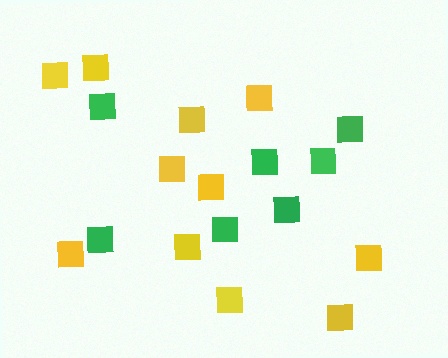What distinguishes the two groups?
There are 2 groups: one group of green squares (7) and one group of yellow squares (11).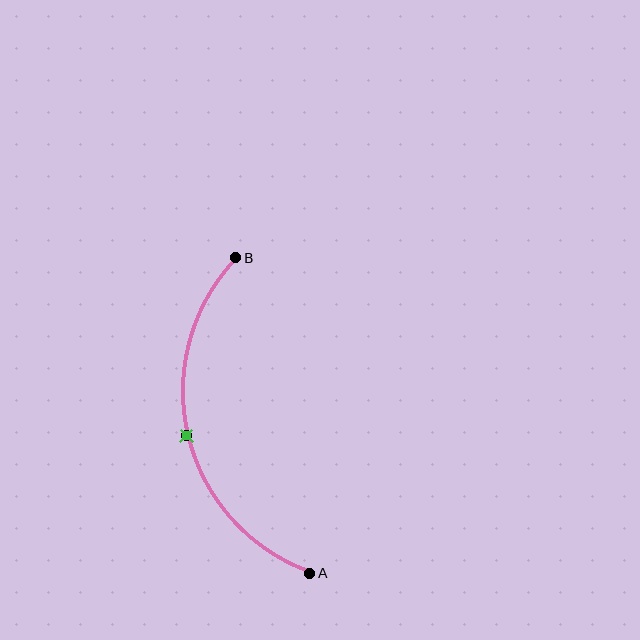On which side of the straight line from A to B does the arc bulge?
The arc bulges to the left of the straight line connecting A and B.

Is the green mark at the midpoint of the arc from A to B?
Yes. The green mark lies on the arc at equal arc-length from both A and B — it is the arc midpoint.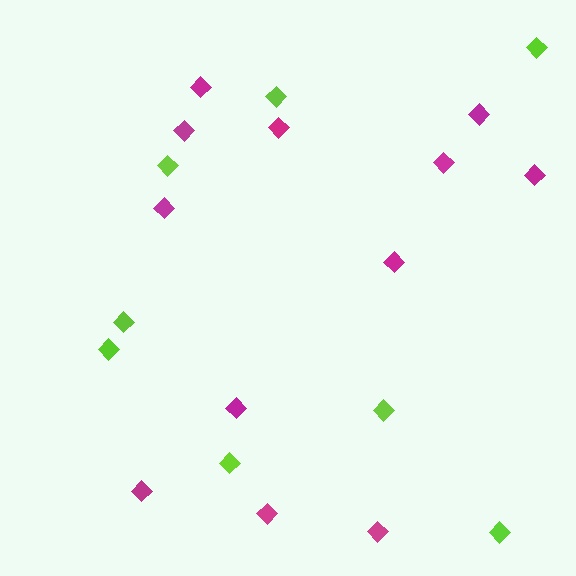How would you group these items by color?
There are 2 groups: one group of magenta diamonds (12) and one group of lime diamonds (8).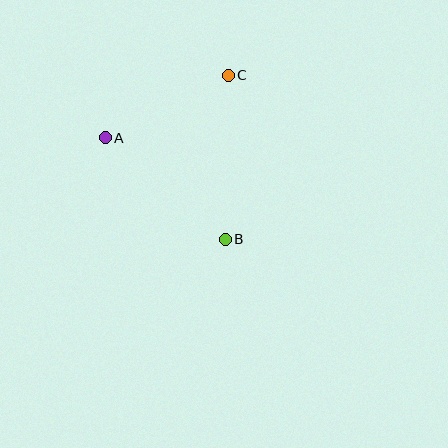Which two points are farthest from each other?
Points B and C are farthest from each other.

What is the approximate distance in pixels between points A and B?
The distance between A and B is approximately 157 pixels.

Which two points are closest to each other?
Points A and C are closest to each other.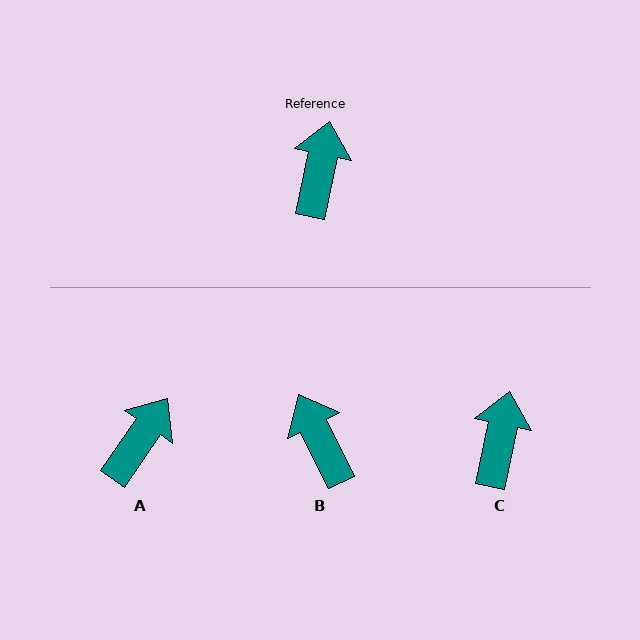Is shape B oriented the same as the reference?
No, it is off by about 38 degrees.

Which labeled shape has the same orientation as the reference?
C.